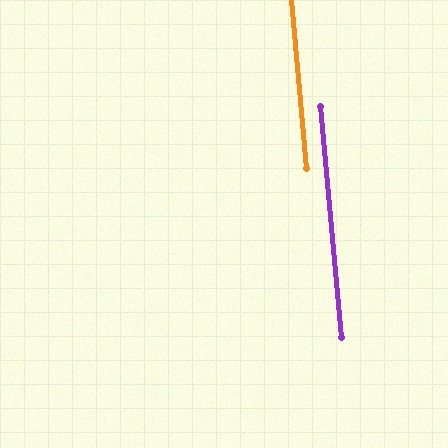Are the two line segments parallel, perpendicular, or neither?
Parallel — their directions differ by only 0.2°.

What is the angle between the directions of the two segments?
Approximately 0 degrees.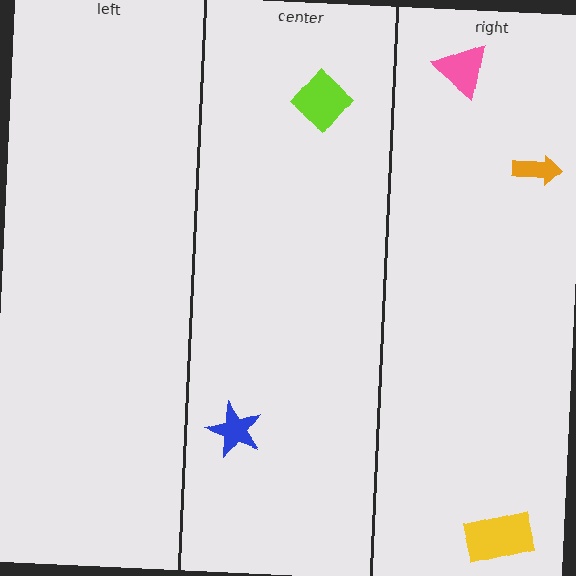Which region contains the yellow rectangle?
The right region.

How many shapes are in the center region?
2.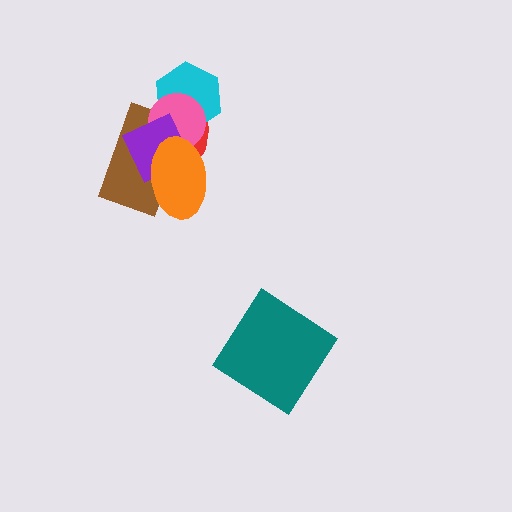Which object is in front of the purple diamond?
The orange ellipse is in front of the purple diamond.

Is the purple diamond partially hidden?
Yes, it is partially covered by another shape.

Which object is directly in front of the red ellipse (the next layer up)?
The brown rectangle is directly in front of the red ellipse.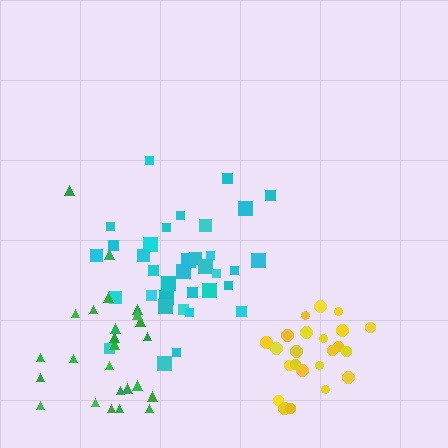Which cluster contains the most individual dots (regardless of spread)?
Cyan (35).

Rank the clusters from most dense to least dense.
yellow, cyan, green.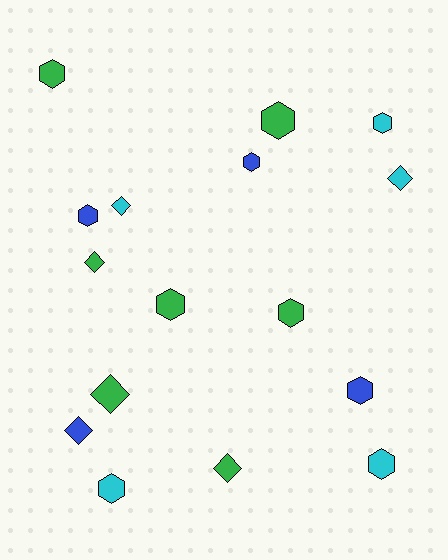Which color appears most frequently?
Green, with 7 objects.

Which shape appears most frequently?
Hexagon, with 10 objects.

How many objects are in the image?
There are 16 objects.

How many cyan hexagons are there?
There are 3 cyan hexagons.